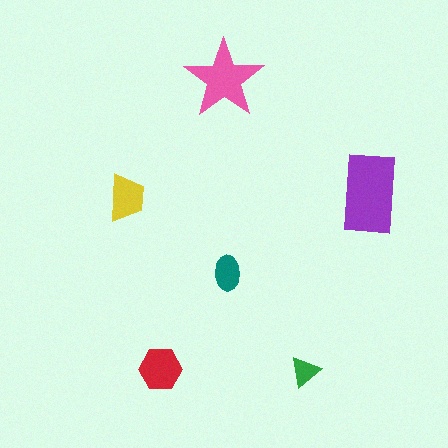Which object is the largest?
The purple rectangle.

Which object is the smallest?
The green triangle.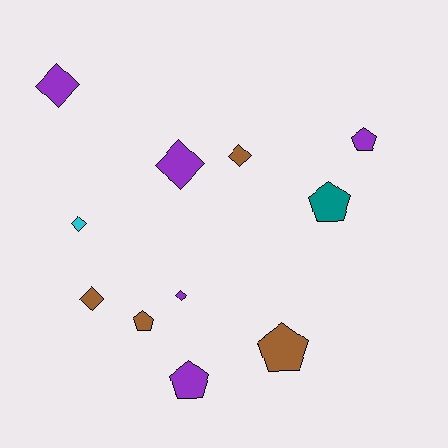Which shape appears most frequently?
Diamond, with 6 objects.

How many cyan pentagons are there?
There are no cyan pentagons.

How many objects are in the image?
There are 11 objects.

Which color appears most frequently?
Purple, with 5 objects.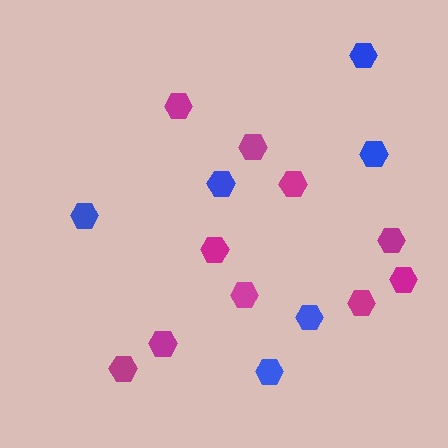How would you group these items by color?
There are 2 groups: one group of blue hexagons (6) and one group of magenta hexagons (10).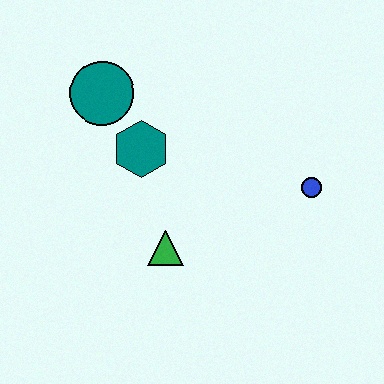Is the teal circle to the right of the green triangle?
No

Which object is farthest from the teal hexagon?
The blue circle is farthest from the teal hexagon.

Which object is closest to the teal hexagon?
The teal circle is closest to the teal hexagon.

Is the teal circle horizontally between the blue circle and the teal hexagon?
No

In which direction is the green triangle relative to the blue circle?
The green triangle is to the left of the blue circle.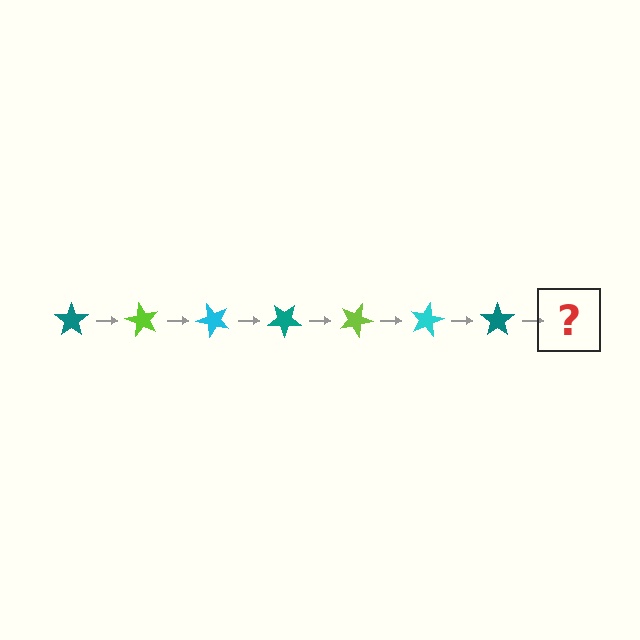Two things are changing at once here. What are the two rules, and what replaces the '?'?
The two rules are that it rotates 60 degrees each step and the color cycles through teal, lime, and cyan. The '?' should be a lime star, rotated 420 degrees from the start.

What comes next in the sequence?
The next element should be a lime star, rotated 420 degrees from the start.